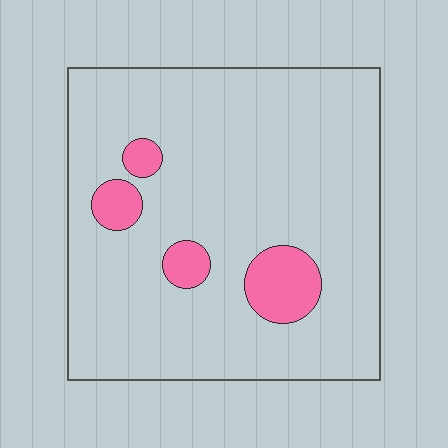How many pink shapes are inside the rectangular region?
4.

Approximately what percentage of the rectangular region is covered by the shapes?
Approximately 10%.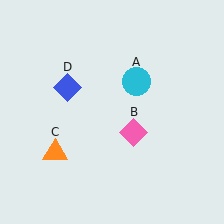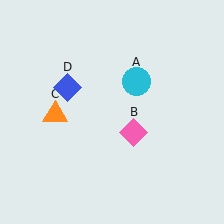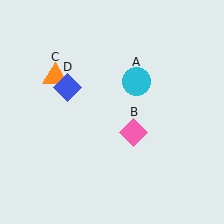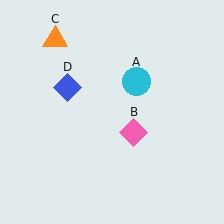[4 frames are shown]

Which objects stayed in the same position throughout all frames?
Cyan circle (object A) and pink diamond (object B) and blue diamond (object D) remained stationary.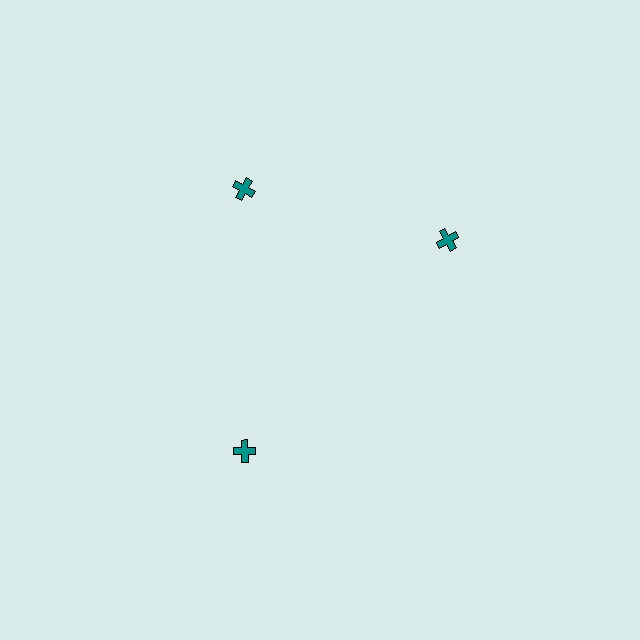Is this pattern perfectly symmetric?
No. The 3 teal crosses are arranged in a ring, but one element near the 3 o'clock position is rotated out of alignment along the ring, breaking the 3-fold rotational symmetry.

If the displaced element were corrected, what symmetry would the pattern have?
It would have 3-fold rotational symmetry — the pattern would map onto itself every 120 degrees.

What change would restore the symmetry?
The symmetry would be restored by rotating it back into even spacing with its neighbors so that all 3 crosses sit at equal angles and equal distance from the center.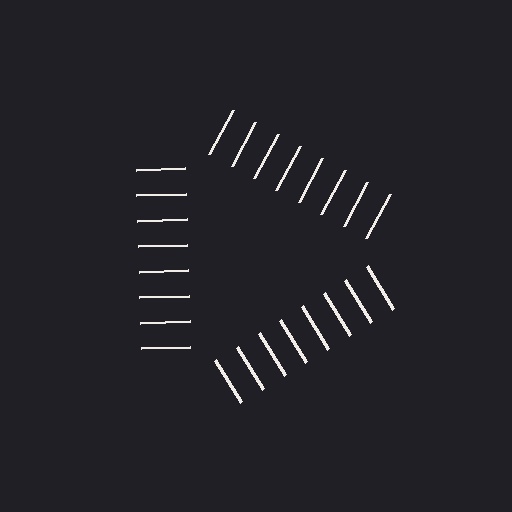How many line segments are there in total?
24 — 8 along each of the 3 edges.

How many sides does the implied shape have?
3 sides — the line-ends trace a triangle.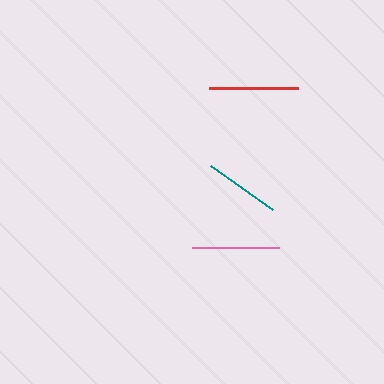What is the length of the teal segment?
The teal segment is approximately 76 pixels long.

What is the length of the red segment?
The red segment is approximately 89 pixels long.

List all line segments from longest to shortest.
From longest to shortest: red, pink, teal.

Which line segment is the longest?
The red line is the longest at approximately 89 pixels.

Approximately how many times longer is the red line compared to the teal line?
The red line is approximately 1.2 times the length of the teal line.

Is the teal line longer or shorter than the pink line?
The pink line is longer than the teal line.